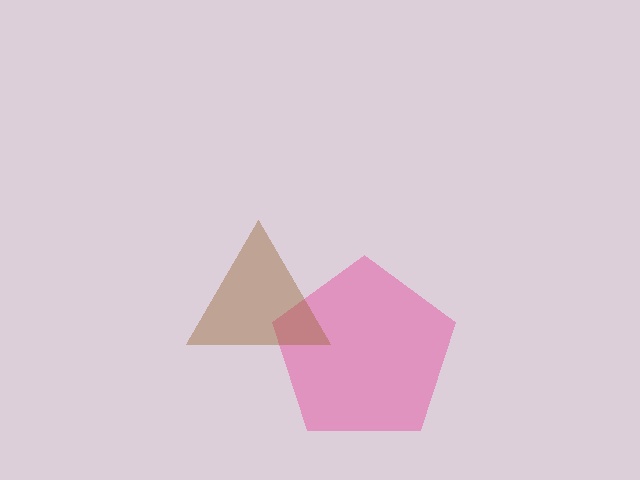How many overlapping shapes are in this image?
There are 2 overlapping shapes in the image.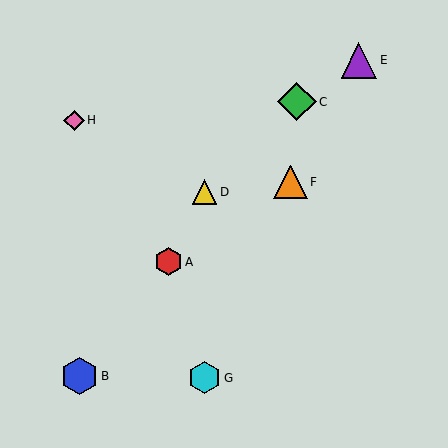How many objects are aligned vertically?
2 objects (D, G) are aligned vertically.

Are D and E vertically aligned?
No, D is at x≈205 and E is at x≈359.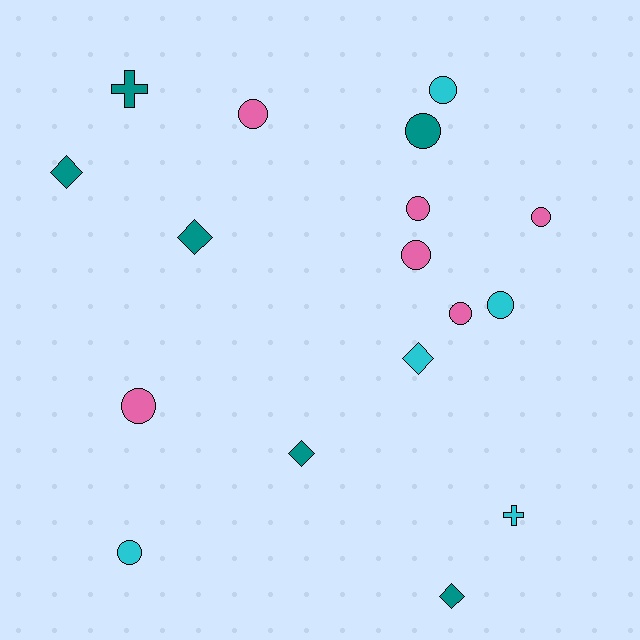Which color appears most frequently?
Pink, with 6 objects.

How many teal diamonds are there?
There are 4 teal diamonds.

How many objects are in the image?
There are 17 objects.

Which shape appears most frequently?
Circle, with 10 objects.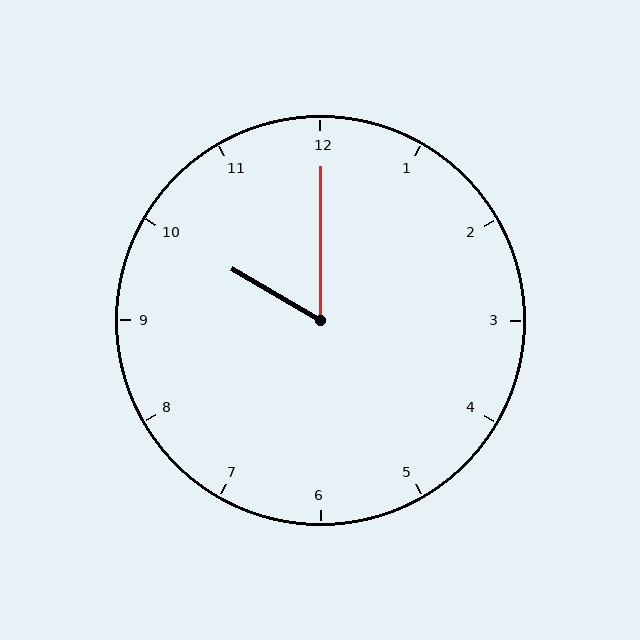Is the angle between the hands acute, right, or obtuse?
It is acute.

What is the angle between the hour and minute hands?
Approximately 60 degrees.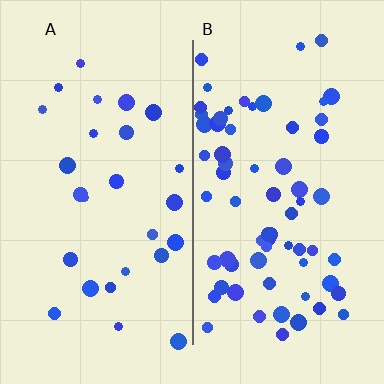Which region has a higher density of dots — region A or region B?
B (the right).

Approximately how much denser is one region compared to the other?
Approximately 2.5× — region B over region A.